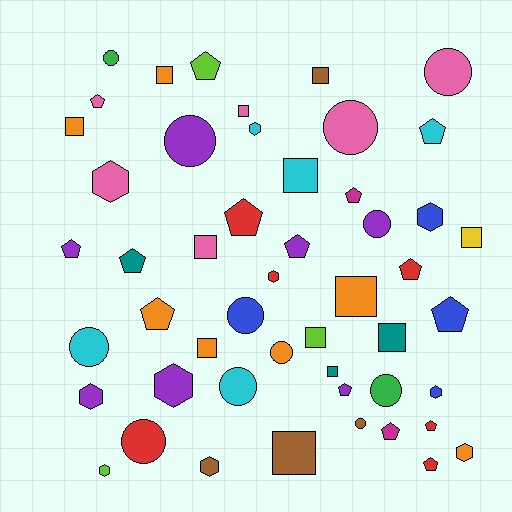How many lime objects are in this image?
There are 3 lime objects.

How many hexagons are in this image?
There are 10 hexagons.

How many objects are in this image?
There are 50 objects.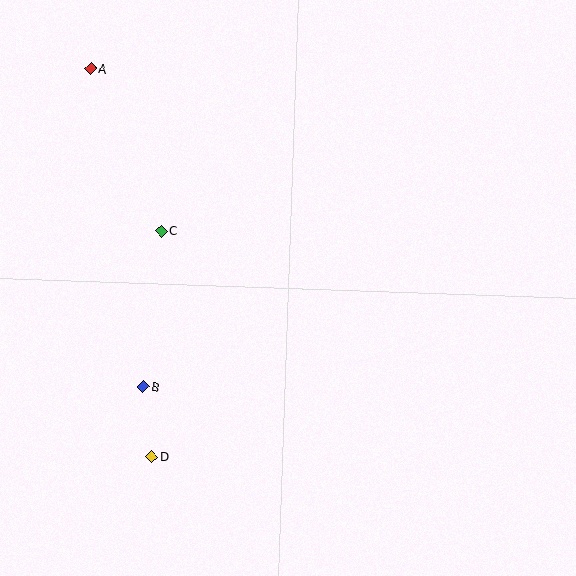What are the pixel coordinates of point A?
Point A is at (91, 69).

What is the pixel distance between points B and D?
The distance between B and D is 70 pixels.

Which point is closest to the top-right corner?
Point C is closest to the top-right corner.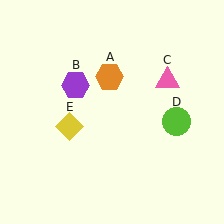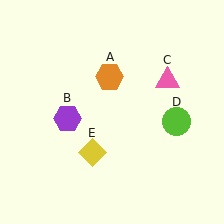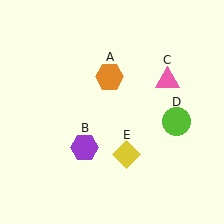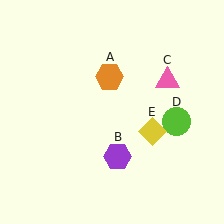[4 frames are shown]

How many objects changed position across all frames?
2 objects changed position: purple hexagon (object B), yellow diamond (object E).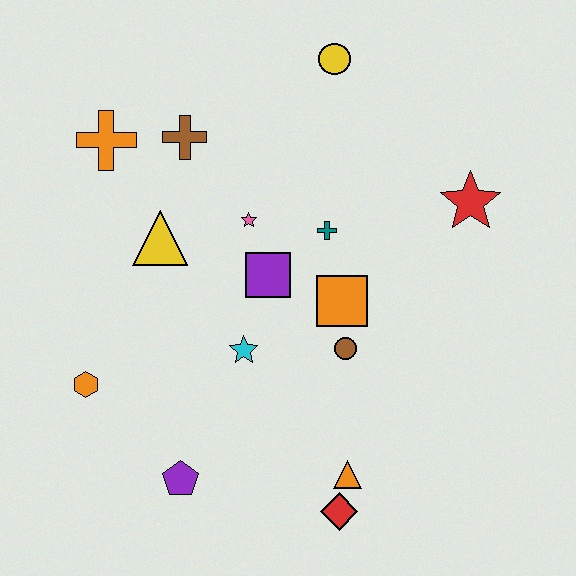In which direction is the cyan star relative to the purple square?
The cyan star is below the purple square.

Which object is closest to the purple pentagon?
The orange hexagon is closest to the purple pentagon.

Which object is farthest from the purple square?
The red diamond is farthest from the purple square.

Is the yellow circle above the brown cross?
Yes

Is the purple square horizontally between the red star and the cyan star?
Yes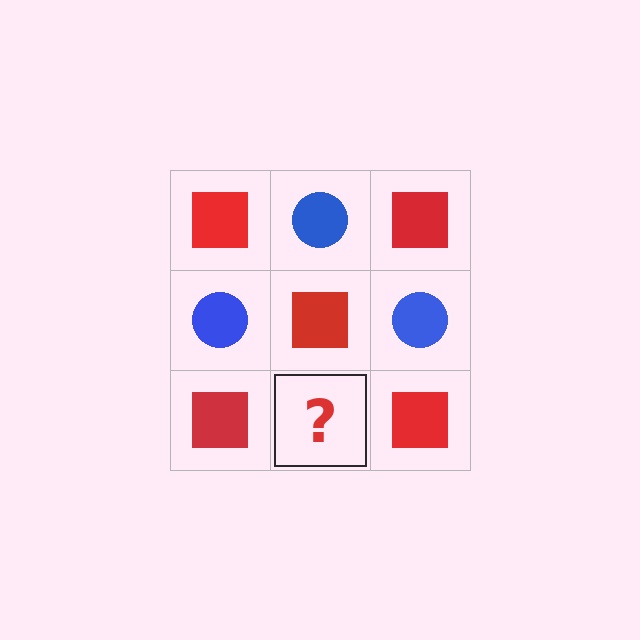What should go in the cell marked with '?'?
The missing cell should contain a blue circle.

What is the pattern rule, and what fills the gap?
The rule is that it alternates red square and blue circle in a checkerboard pattern. The gap should be filled with a blue circle.